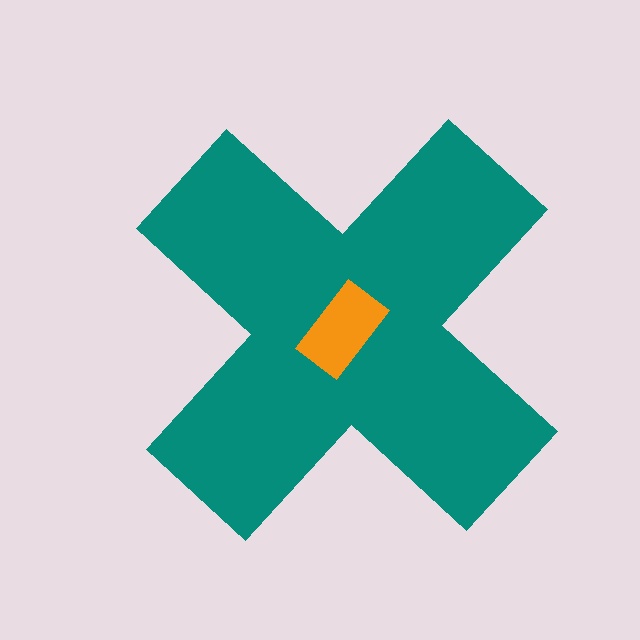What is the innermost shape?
The orange rectangle.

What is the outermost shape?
The teal cross.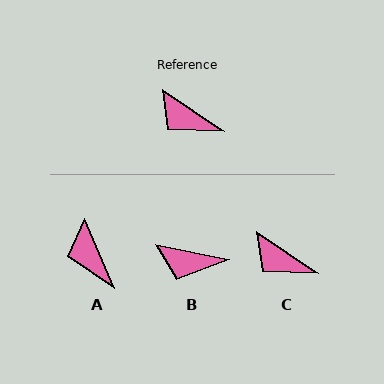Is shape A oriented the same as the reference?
No, it is off by about 32 degrees.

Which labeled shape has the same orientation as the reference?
C.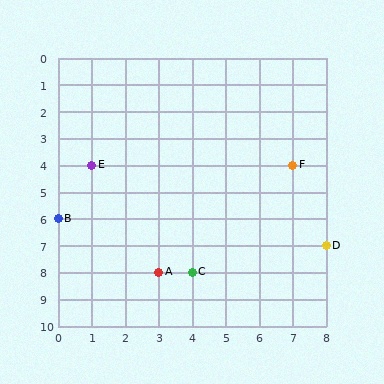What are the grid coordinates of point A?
Point A is at grid coordinates (3, 8).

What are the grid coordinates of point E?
Point E is at grid coordinates (1, 4).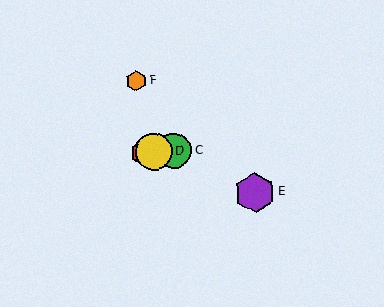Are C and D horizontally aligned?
Yes, both are at y≈151.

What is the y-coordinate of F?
Object F is at y≈81.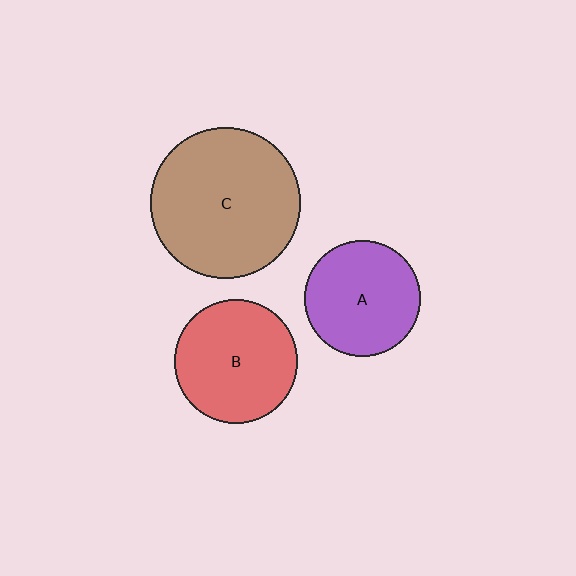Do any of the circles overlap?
No, none of the circles overlap.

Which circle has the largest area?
Circle C (brown).